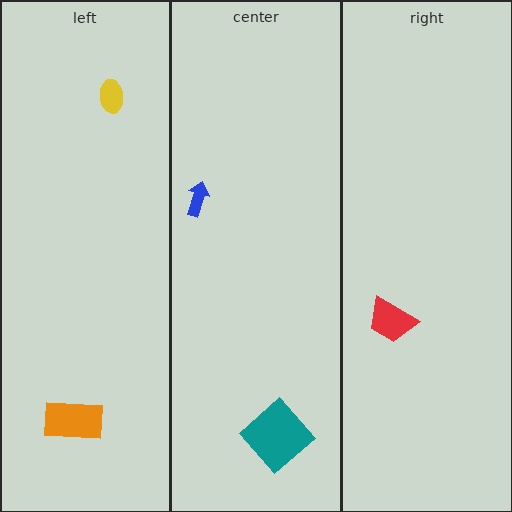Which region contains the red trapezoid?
The right region.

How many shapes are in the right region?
1.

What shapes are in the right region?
The red trapezoid.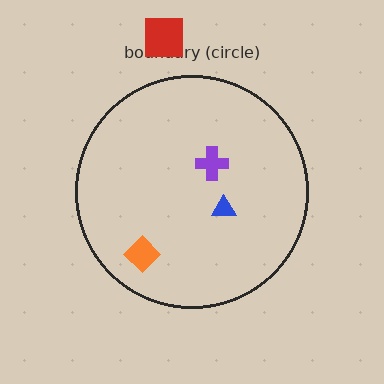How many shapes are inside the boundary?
3 inside, 1 outside.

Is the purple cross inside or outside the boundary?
Inside.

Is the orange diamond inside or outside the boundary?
Inside.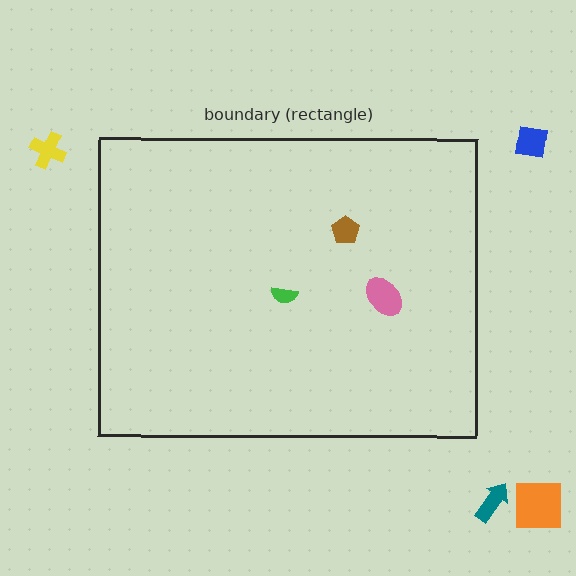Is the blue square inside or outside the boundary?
Outside.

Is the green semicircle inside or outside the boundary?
Inside.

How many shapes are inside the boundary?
3 inside, 4 outside.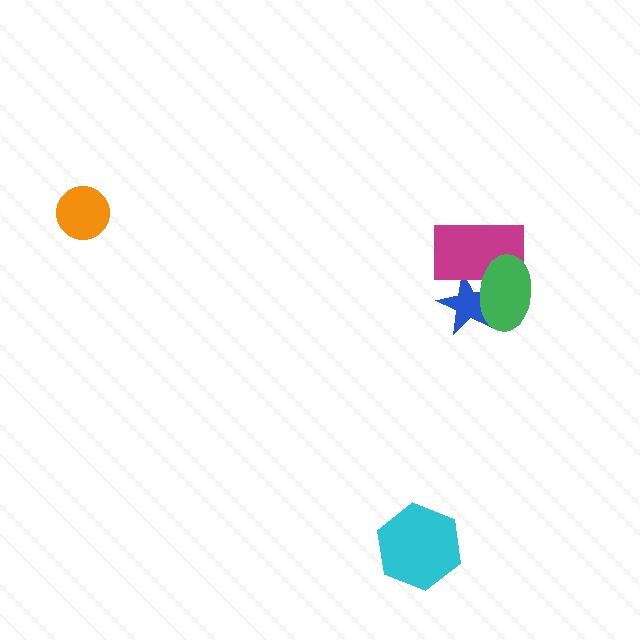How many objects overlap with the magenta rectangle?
2 objects overlap with the magenta rectangle.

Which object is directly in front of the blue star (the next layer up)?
The magenta rectangle is directly in front of the blue star.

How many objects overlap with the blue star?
2 objects overlap with the blue star.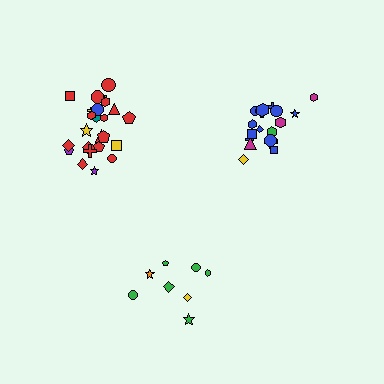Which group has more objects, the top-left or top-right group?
The top-left group.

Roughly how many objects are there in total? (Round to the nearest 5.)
Roughly 50 objects in total.